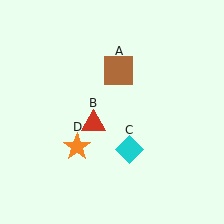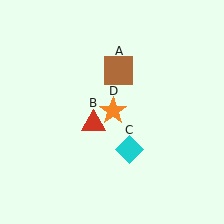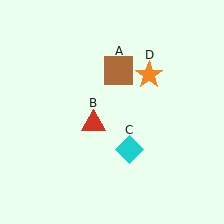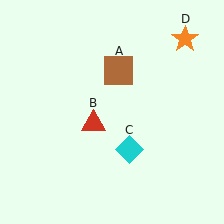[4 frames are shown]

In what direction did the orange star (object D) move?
The orange star (object D) moved up and to the right.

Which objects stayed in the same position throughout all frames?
Brown square (object A) and red triangle (object B) and cyan diamond (object C) remained stationary.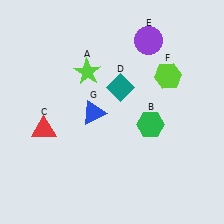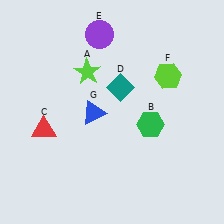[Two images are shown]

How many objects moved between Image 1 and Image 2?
1 object moved between the two images.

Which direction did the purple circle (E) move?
The purple circle (E) moved left.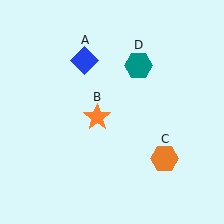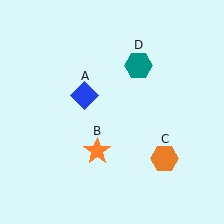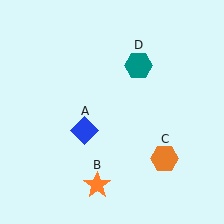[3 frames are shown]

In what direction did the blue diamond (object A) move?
The blue diamond (object A) moved down.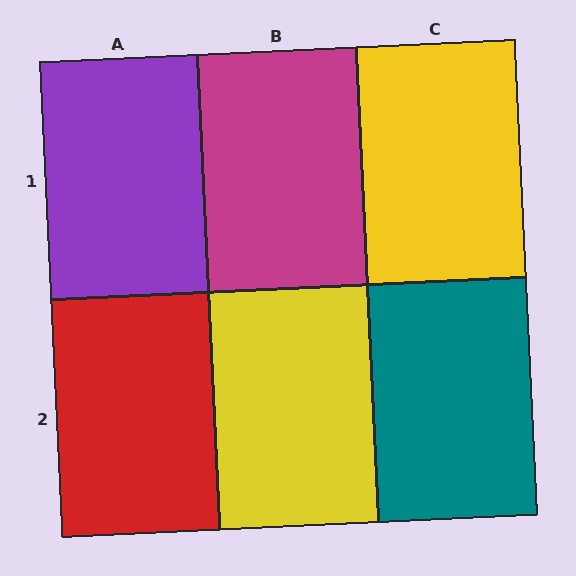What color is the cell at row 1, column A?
Purple.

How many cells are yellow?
2 cells are yellow.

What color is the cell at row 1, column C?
Yellow.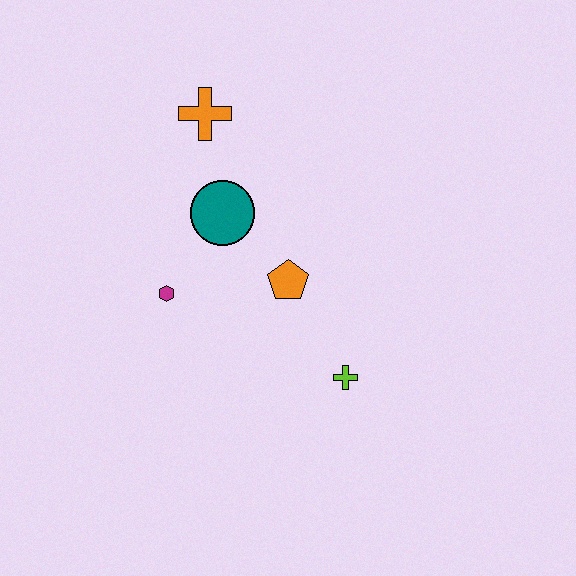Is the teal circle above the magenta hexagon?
Yes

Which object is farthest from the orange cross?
The lime cross is farthest from the orange cross.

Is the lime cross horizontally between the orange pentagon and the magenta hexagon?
No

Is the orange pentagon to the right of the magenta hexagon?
Yes